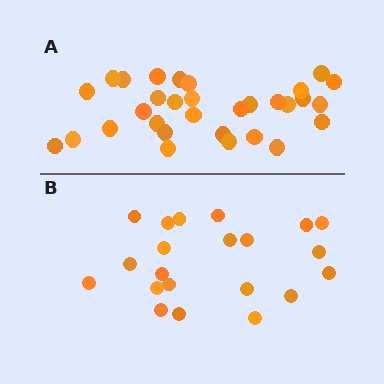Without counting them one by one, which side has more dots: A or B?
Region A (the top region) has more dots.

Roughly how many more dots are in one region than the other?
Region A has roughly 10 or so more dots than region B.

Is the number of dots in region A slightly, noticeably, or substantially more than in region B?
Region A has substantially more. The ratio is roughly 1.5 to 1.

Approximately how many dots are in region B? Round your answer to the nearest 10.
About 20 dots. (The exact count is 21, which rounds to 20.)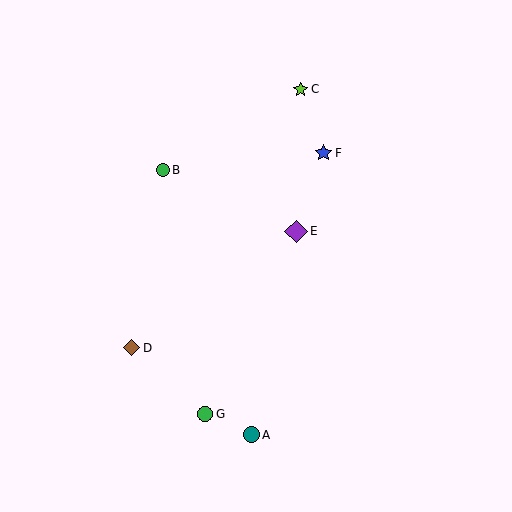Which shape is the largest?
The purple diamond (labeled E) is the largest.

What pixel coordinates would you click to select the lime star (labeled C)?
Click at (301, 89) to select the lime star C.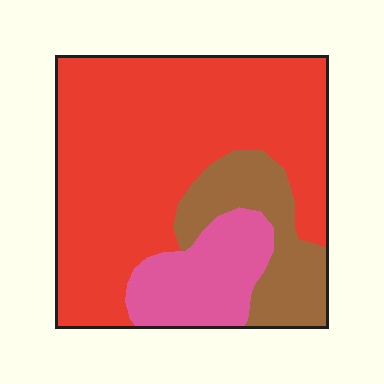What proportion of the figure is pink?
Pink covers around 15% of the figure.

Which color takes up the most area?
Red, at roughly 65%.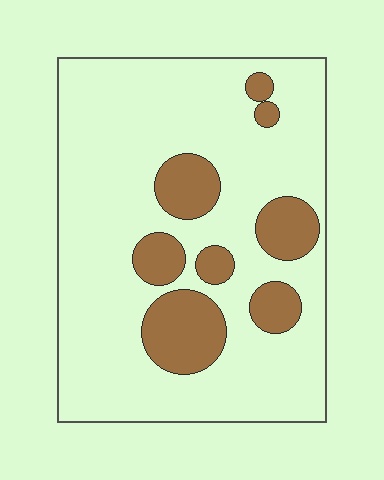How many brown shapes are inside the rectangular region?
8.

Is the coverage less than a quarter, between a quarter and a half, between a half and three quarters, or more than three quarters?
Less than a quarter.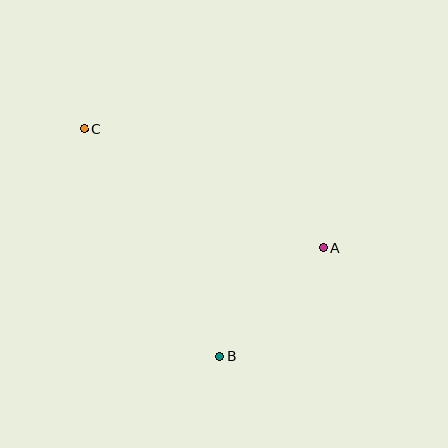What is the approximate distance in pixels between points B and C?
The distance between B and C is approximately 265 pixels.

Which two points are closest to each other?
Points A and B are closest to each other.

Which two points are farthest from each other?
Points A and C are farthest from each other.